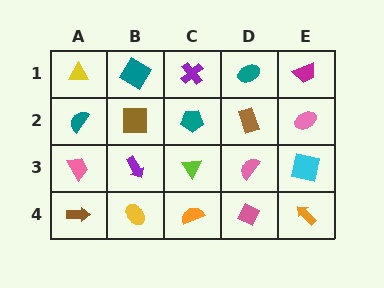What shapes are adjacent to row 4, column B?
A purple arrow (row 3, column B), a brown arrow (row 4, column A), an orange semicircle (row 4, column C).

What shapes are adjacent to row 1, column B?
A brown square (row 2, column B), a yellow triangle (row 1, column A), a purple cross (row 1, column C).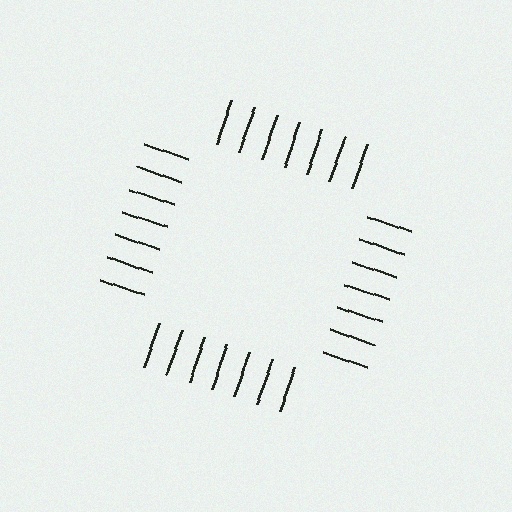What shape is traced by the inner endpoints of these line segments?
An illusory square — the line segments terminate on its edges but no continuous stroke is drawn.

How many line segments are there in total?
28 — 7 along each of the 4 edges.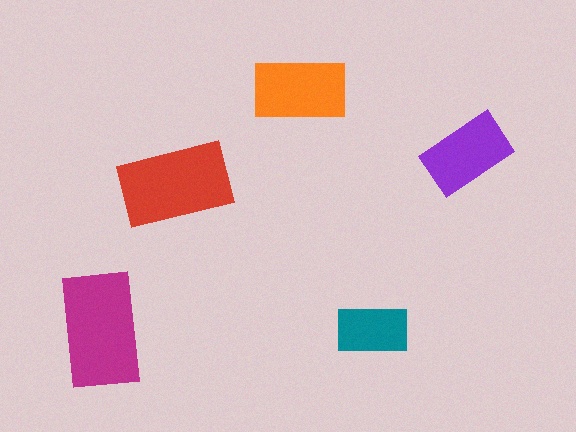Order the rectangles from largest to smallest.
the magenta one, the red one, the orange one, the purple one, the teal one.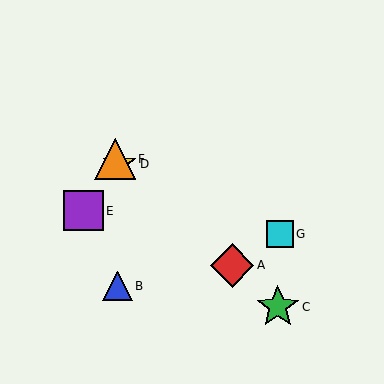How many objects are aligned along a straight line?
4 objects (A, C, D, F) are aligned along a straight line.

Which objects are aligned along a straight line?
Objects A, C, D, F are aligned along a straight line.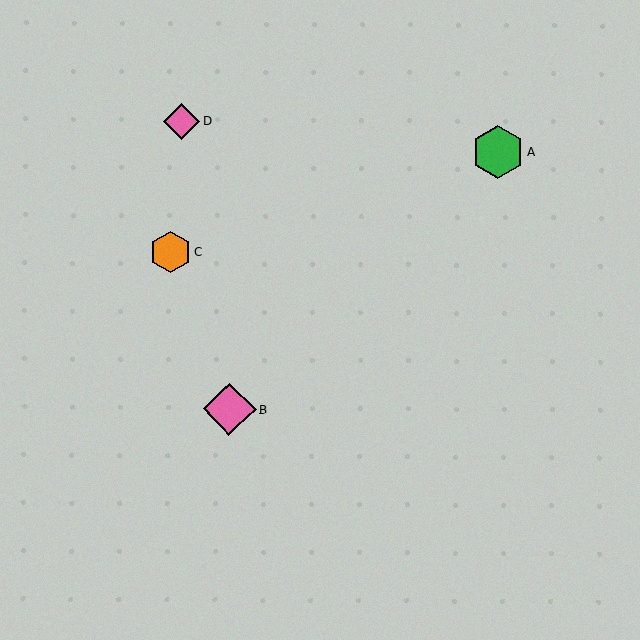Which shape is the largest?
The green hexagon (labeled A) is the largest.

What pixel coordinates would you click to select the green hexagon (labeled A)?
Click at (498, 152) to select the green hexagon A.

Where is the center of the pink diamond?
The center of the pink diamond is at (182, 122).